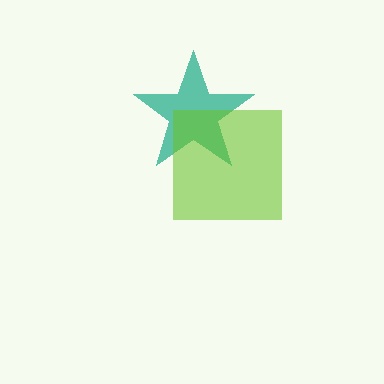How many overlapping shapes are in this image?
There are 2 overlapping shapes in the image.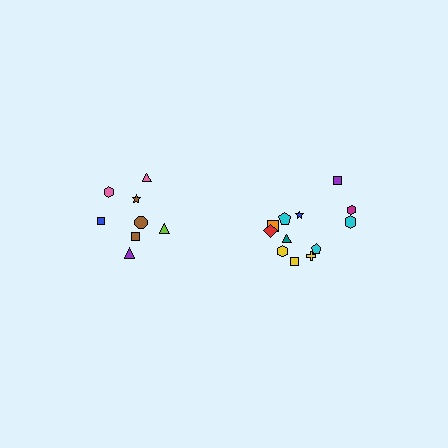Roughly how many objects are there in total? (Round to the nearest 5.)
Roughly 20 objects in total.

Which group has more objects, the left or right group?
The right group.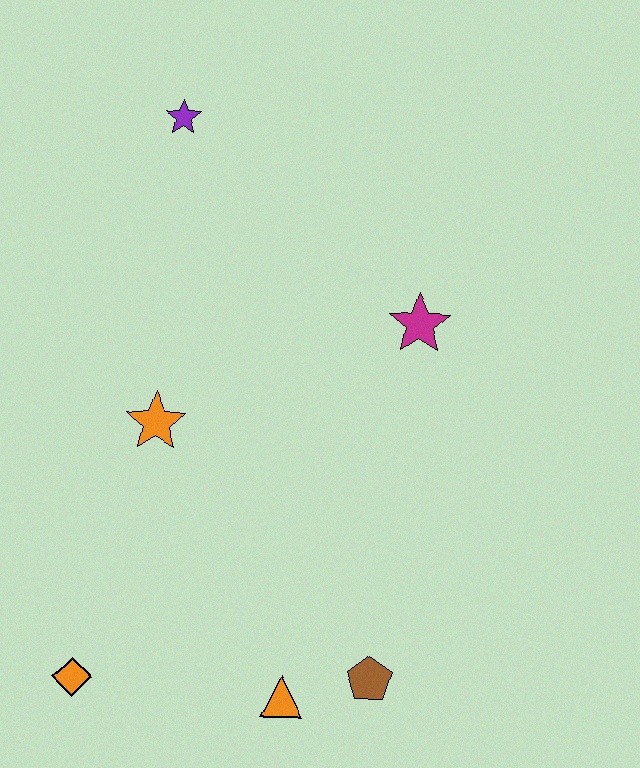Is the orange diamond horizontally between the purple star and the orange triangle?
No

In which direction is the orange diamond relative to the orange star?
The orange diamond is below the orange star.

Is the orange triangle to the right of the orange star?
Yes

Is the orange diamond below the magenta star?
Yes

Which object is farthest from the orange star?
The brown pentagon is farthest from the orange star.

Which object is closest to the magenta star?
The orange star is closest to the magenta star.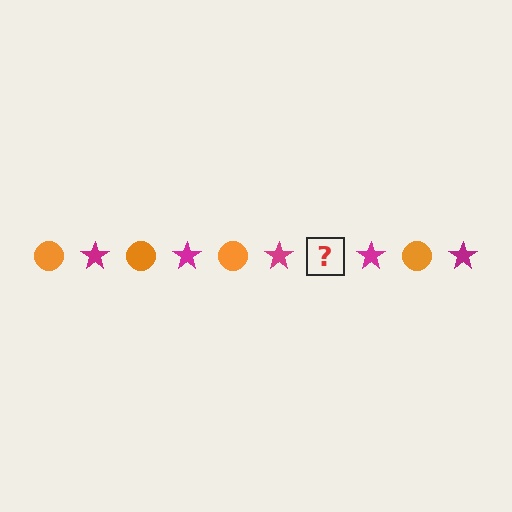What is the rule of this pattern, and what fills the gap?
The rule is that the pattern alternates between orange circle and magenta star. The gap should be filled with an orange circle.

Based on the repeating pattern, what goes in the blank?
The blank should be an orange circle.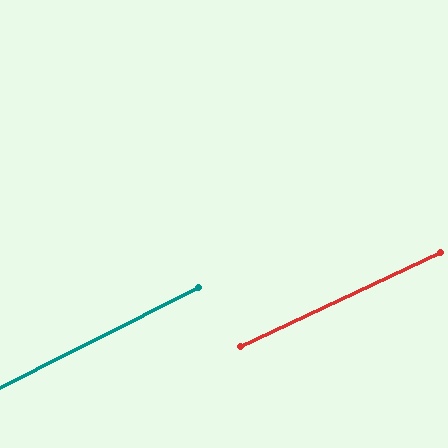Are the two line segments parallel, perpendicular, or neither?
Parallel — their directions differ by only 1.6°.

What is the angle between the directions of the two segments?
Approximately 2 degrees.